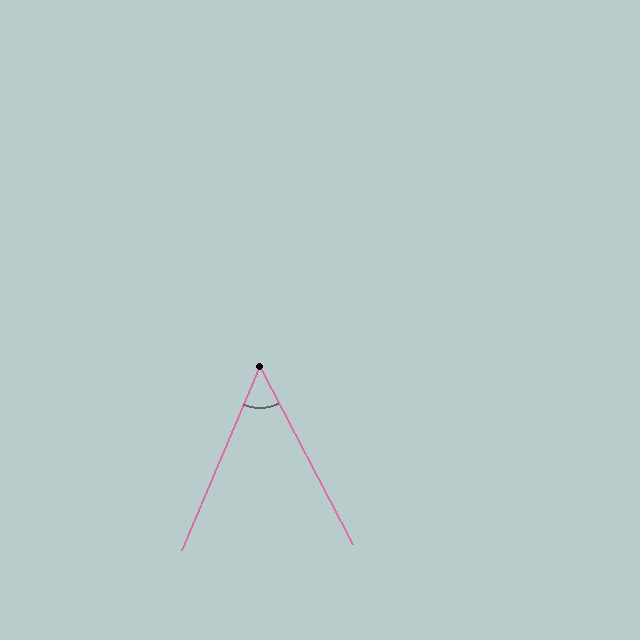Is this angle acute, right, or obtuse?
It is acute.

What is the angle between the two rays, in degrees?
Approximately 51 degrees.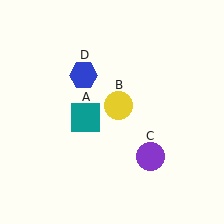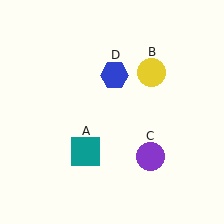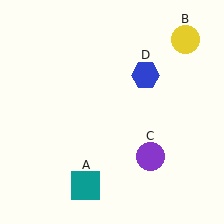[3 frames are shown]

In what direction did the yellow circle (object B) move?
The yellow circle (object B) moved up and to the right.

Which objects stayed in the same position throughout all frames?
Purple circle (object C) remained stationary.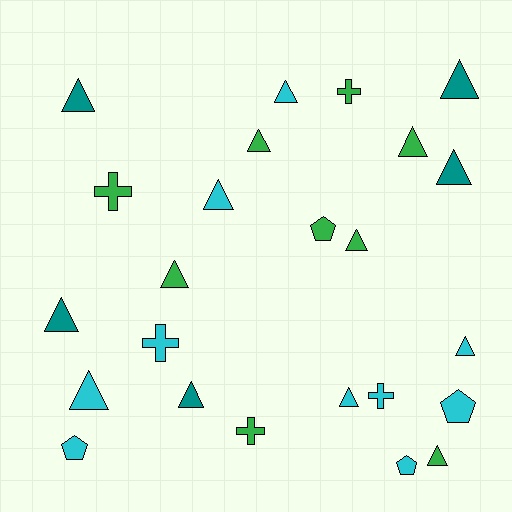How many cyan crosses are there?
There are 2 cyan crosses.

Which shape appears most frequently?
Triangle, with 15 objects.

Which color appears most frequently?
Cyan, with 10 objects.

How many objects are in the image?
There are 24 objects.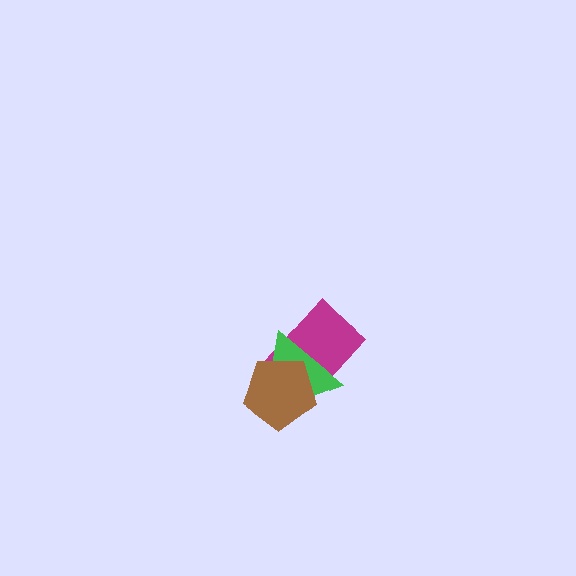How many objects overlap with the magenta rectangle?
2 objects overlap with the magenta rectangle.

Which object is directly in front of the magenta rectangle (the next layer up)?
The green triangle is directly in front of the magenta rectangle.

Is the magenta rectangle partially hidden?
Yes, it is partially covered by another shape.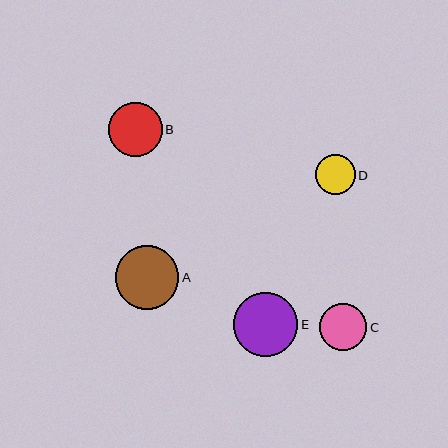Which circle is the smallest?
Circle D is the smallest with a size of approximately 40 pixels.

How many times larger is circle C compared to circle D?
Circle C is approximately 1.2 times the size of circle D.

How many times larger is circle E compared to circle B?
Circle E is approximately 1.2 times the size of circle B.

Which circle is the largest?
Circle E is the largest with a size of approximately 64 pixels.